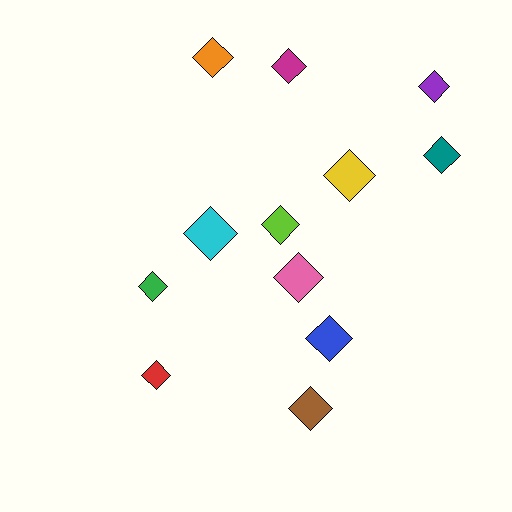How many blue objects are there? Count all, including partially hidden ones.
There is 1 blue object.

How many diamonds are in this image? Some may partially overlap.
There are 12 diamonds.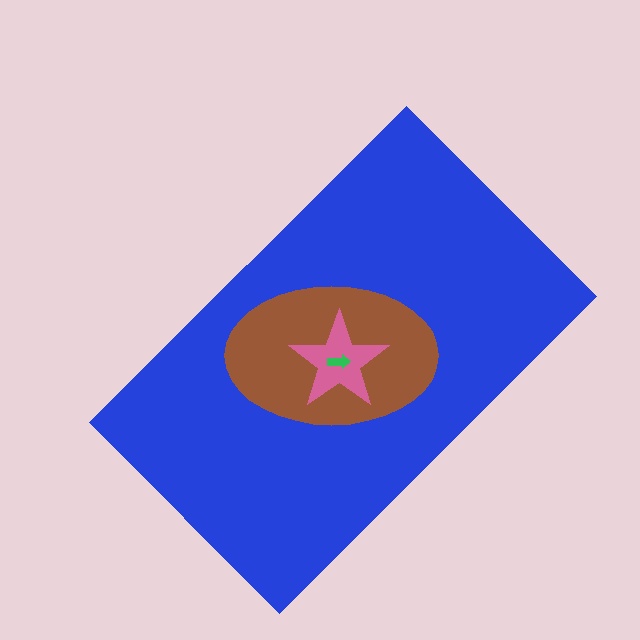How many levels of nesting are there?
4.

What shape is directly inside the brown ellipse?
The pink star.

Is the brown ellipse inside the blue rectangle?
Yes.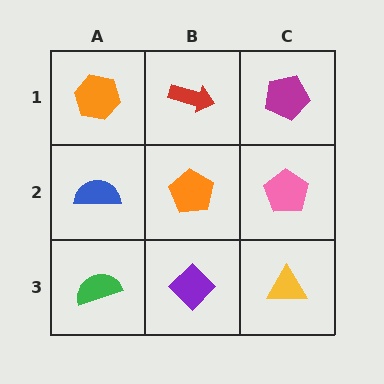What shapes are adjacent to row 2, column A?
An orange hexagon (row 1, column A), a green semicircle (row 3, column A), an orange pentagon (row 2, column B).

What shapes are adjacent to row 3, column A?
A blue semicircle (row 2, column A), a purple diamond (row 3, column B).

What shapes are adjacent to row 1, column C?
A pink pentagon (row 2, column C), a red arrow (row 1, column B).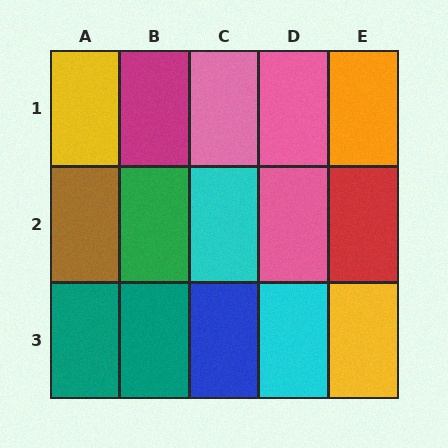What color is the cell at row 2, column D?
Pink.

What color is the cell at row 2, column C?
Cyan.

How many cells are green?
1 cell is green.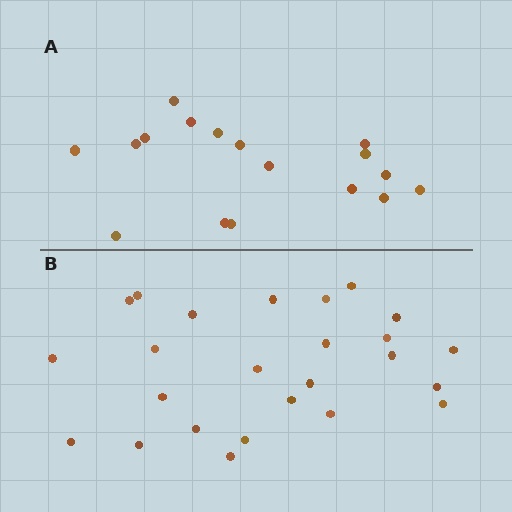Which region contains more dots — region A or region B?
Region B (the bottom region) has more dots.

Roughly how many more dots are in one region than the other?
Region B has roughly 8 or so more dots than region A.